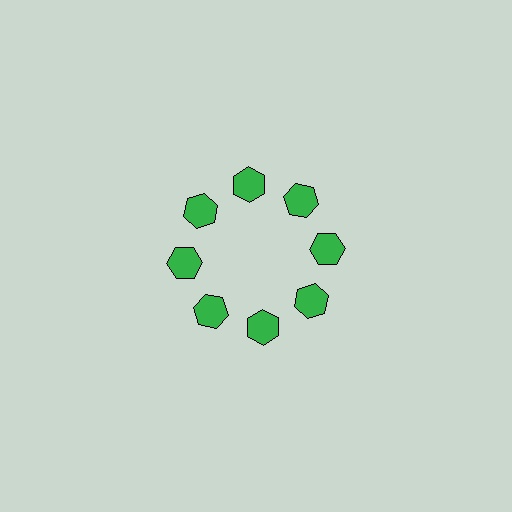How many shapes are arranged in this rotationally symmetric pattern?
There are 8 shapes, arranged in 8 groups of 1.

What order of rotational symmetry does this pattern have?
This pattern has 8-fold rotational symmetry.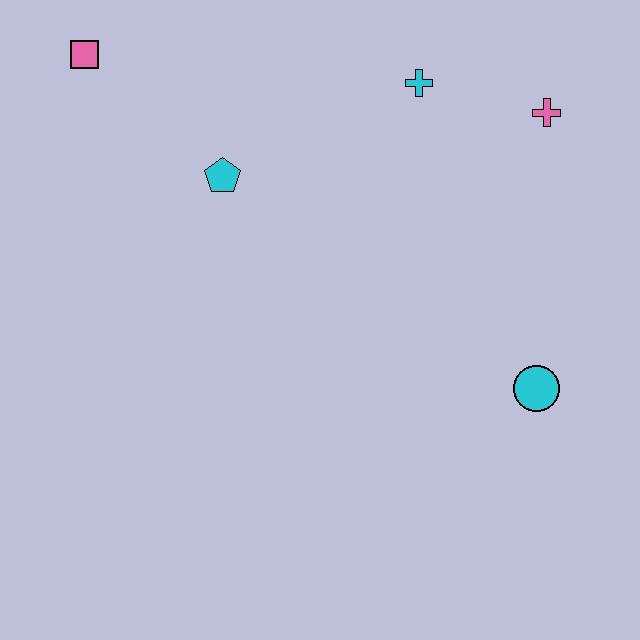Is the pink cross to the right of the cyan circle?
Yes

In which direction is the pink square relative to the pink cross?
The pink square is to the left of the pink cross.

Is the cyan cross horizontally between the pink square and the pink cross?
Yes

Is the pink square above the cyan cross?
Yes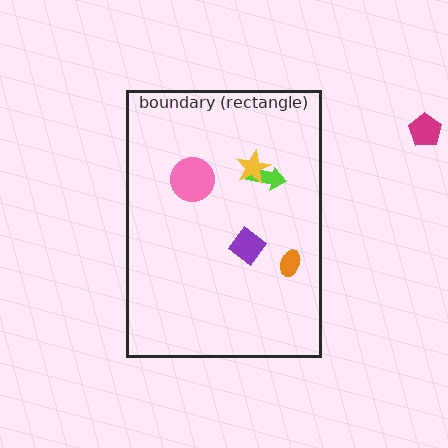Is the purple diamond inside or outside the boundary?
Inside.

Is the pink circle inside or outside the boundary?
Inside.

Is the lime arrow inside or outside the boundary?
Inside.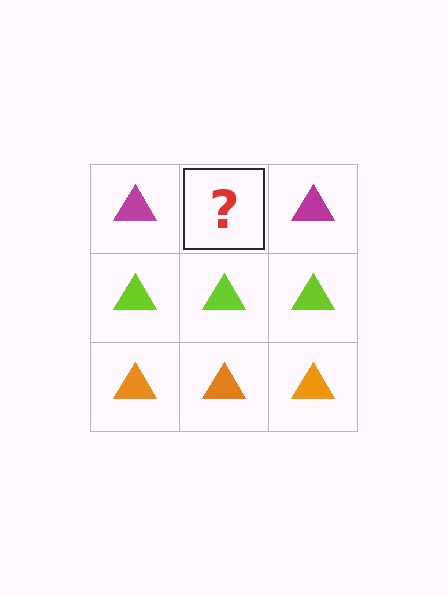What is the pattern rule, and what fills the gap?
The rule is that each row has a consistent color. The gap should be filled with a magenta triangle.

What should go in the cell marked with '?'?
The missing cell should contain a magenta triangle.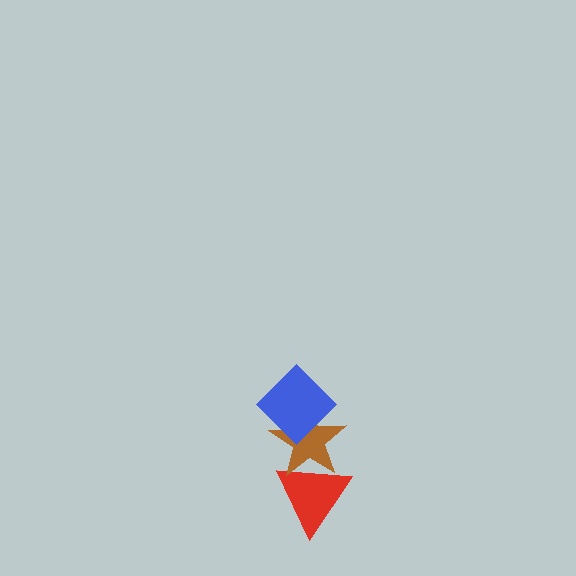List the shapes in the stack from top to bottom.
From top to bottom: the blue diamond, the brown star, the red triangle.